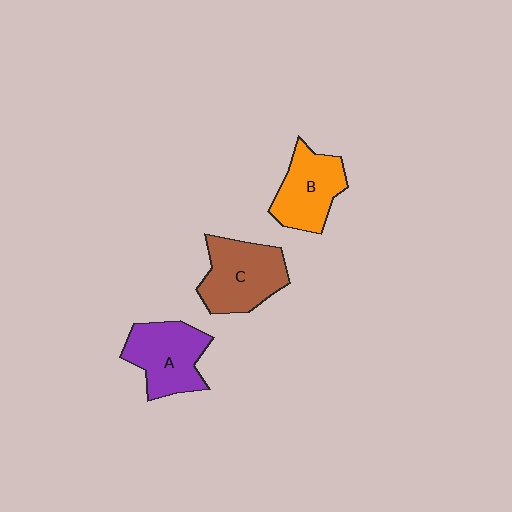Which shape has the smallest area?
Shape B (orange).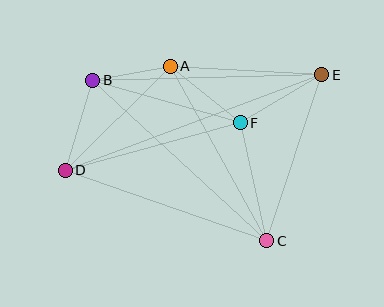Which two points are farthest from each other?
Points D and E are farthest from each other.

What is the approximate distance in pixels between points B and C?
The distance between B and C is approximately 237 pixels.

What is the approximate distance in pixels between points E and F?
The distance between E and F is approximately 94 pixels.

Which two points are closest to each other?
Points A and B are closest to each other.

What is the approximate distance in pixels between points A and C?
The distance between A and C is approximately 200 pixels.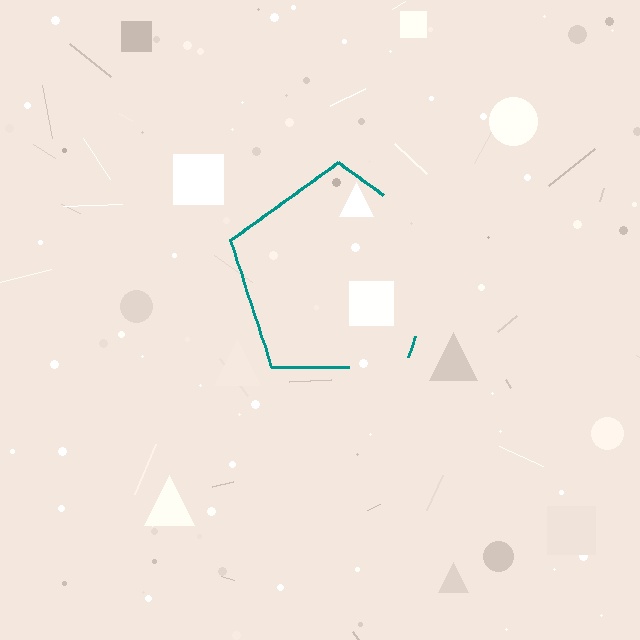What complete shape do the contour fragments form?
The contour fragments form a pentagon.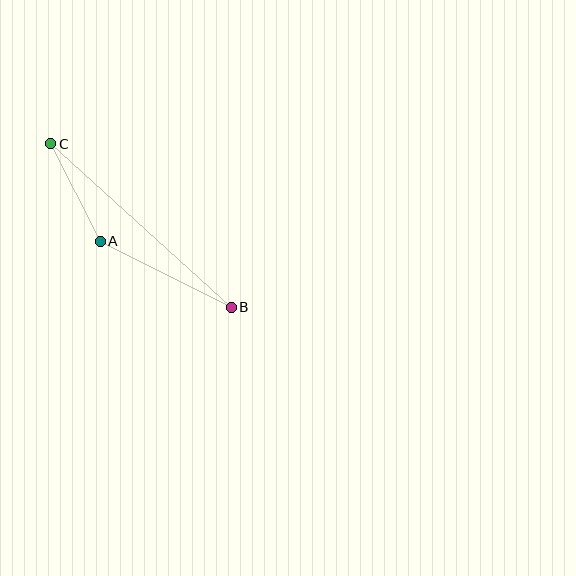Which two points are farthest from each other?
Points B and C are farthest from each other.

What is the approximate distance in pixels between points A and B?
The distance between A and B is approximately 147 pixels.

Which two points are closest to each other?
Points A and C are closest to each other.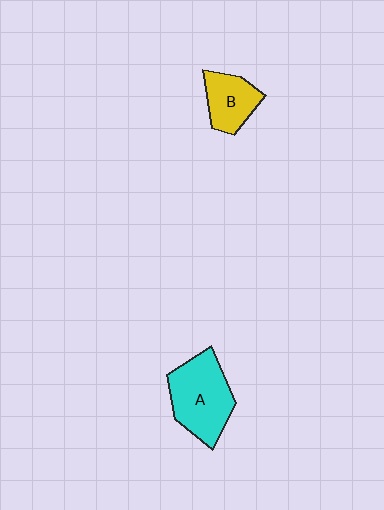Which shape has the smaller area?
Shape B (yellow).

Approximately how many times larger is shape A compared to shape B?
Approximately 1.7 times.